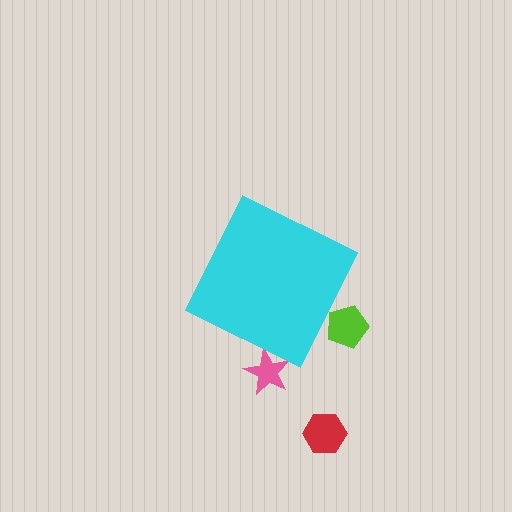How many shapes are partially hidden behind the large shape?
2 shapes are partially hidden.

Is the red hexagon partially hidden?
No, the red hexagon is fully visible.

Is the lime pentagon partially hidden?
Yes, the lime pentagon is partially hidden behind the cyan diamond.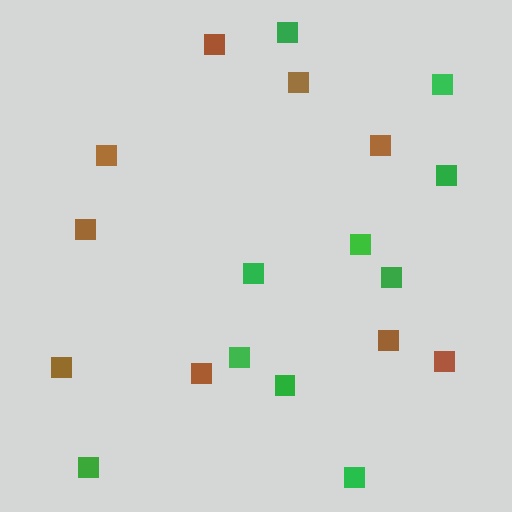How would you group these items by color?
There are 2 groups: one group of brown squares (9) and one group of green squares (10).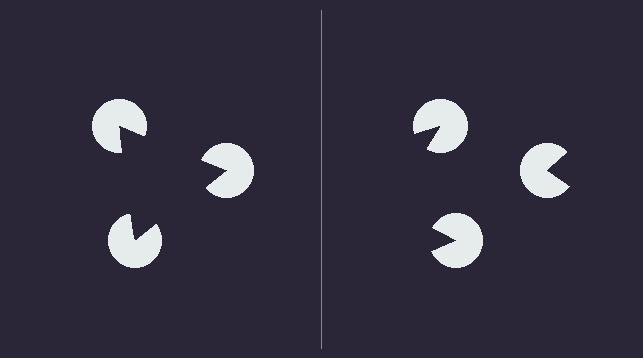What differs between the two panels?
The pac-man discs are positioned identically on both sides; only the wedge orientations differ. On the left they align to a triangle; on the right they are misaligned.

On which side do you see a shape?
An illusory triangle appears on the left side. On the right side the wedge cuts are rotated, so no coherent shape forms.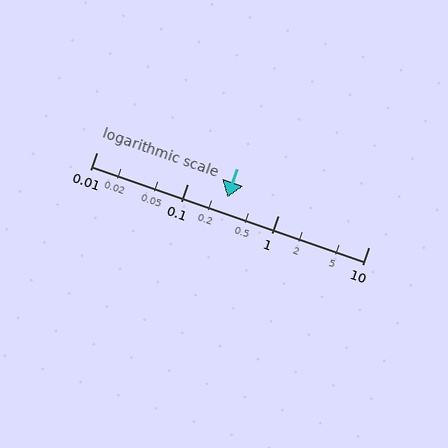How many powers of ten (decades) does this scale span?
The scale spans 3 decades, from 0.01 to 10.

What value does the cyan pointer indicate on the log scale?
The pointer indicates approximately 0.28.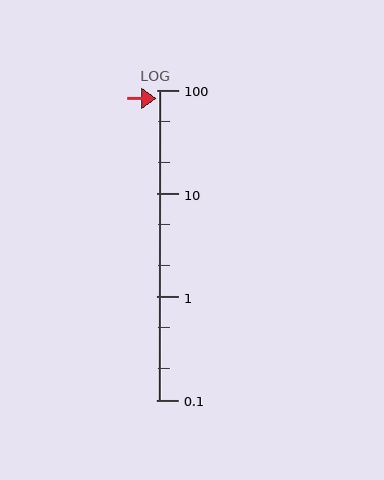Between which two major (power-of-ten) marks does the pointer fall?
The pointer is between 10 and 100.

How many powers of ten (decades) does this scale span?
The scale spans 3 decades, from 0.1 to 100.